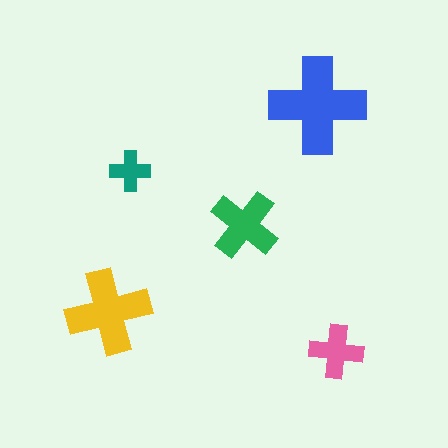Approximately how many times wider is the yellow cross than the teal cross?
About 2 times wider.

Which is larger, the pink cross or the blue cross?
The blue one.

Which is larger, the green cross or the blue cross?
The blue one.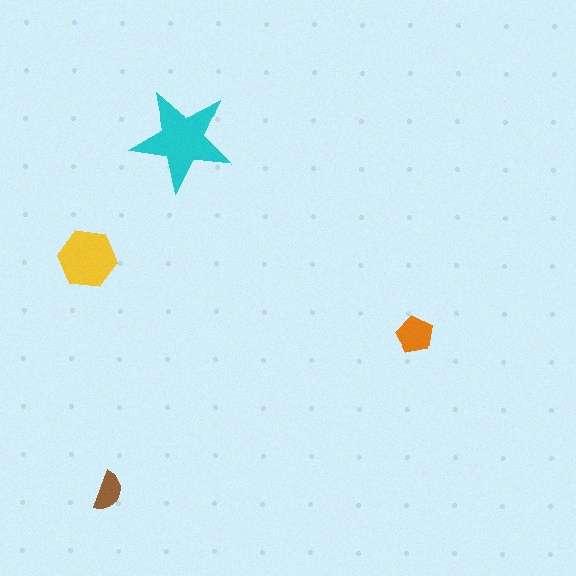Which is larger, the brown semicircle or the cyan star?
The cyan star.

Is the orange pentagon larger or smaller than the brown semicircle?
Larger.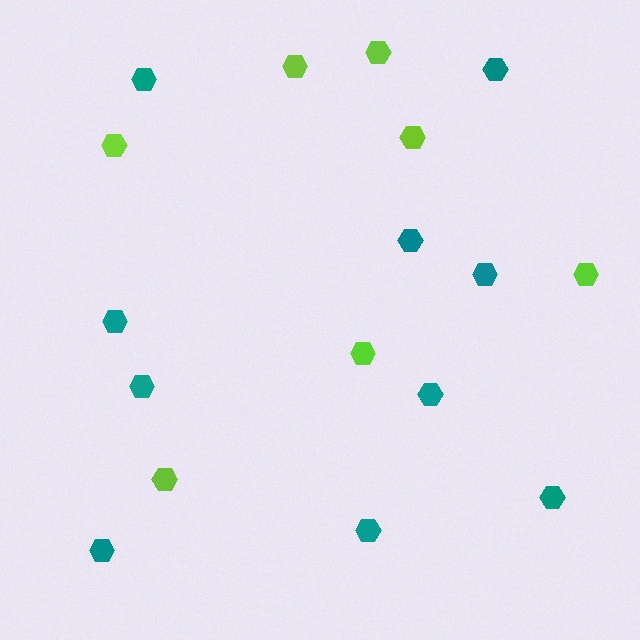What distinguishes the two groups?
There are 2 groups: one group of teal hexagons (10) and one group of lime hexagons (7).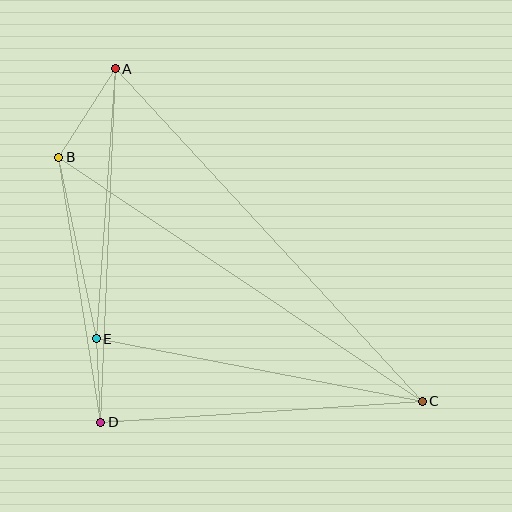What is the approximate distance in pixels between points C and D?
The distance between C and D is approximately 322 pixels.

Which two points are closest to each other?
Points D and E are closest to each other.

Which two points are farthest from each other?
Points A and C are farthest from each other.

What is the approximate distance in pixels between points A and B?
The distance between A and B is approximately 105 pixels.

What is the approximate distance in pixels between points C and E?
The distance between C and E is approximately 332 pixels.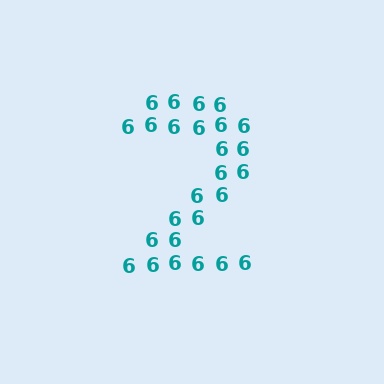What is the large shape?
The large shape is the digit 2.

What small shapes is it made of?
It is made of small digit 6's.